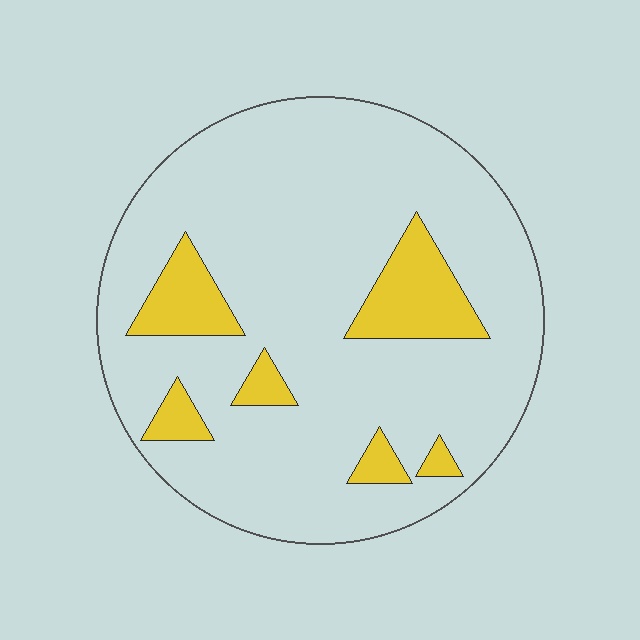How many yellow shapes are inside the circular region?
6.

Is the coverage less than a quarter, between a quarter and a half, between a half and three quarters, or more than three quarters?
Less than a quarter.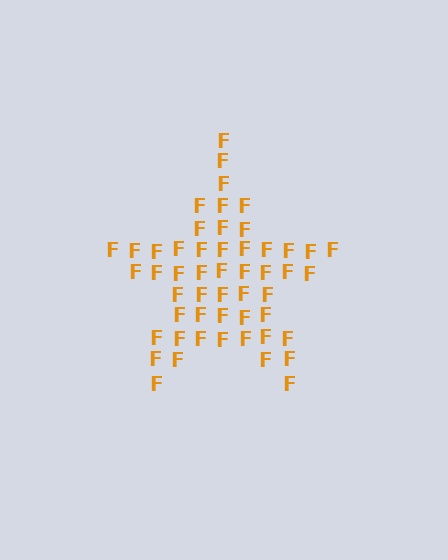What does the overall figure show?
The overall figure shows a star.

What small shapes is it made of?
It is made of small letter F's.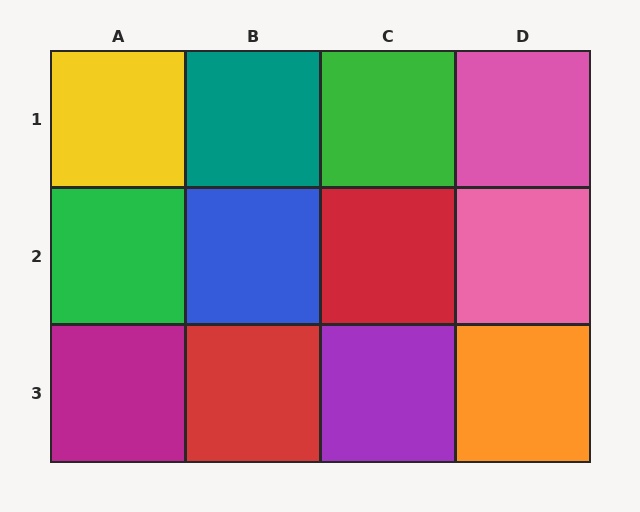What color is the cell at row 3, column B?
Red.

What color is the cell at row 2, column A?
Green.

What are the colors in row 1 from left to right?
Yellow, teal, green, pink.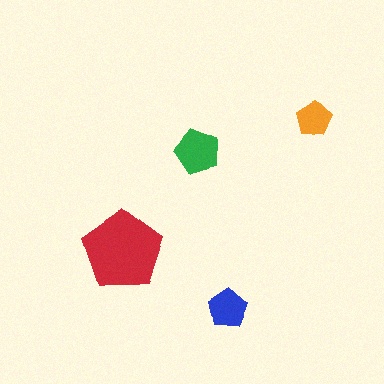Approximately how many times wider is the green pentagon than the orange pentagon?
About 1.5 times wider.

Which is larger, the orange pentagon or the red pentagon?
The red one.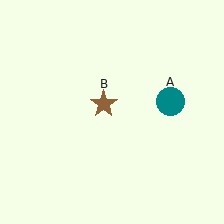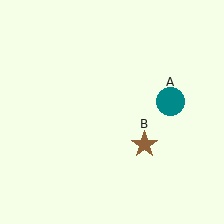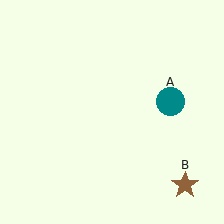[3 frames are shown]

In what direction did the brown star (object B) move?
The brown star (object B) moved down and to the right.